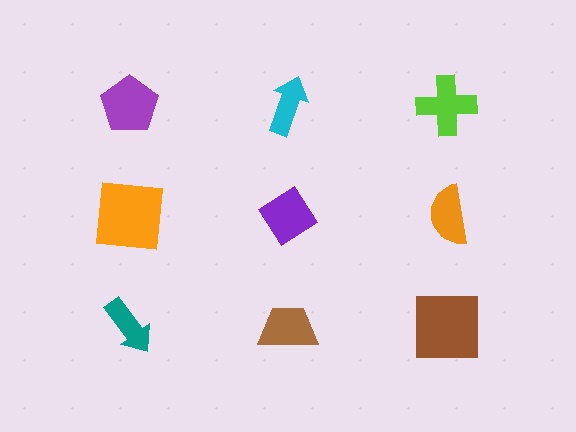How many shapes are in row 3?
3 shapes.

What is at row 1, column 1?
A purple pentagon.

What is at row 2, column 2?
A purple diamond.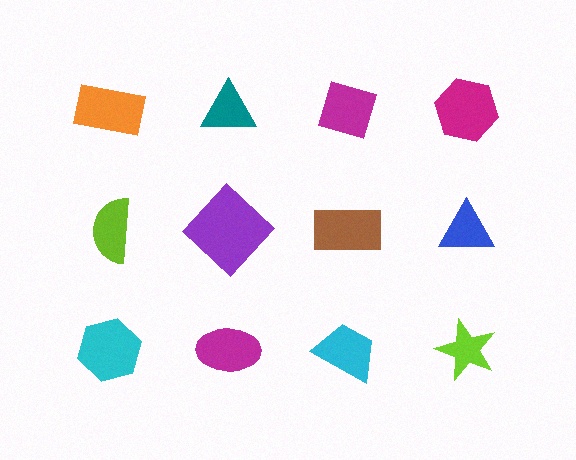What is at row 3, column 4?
A lime star.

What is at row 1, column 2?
A teal triangle.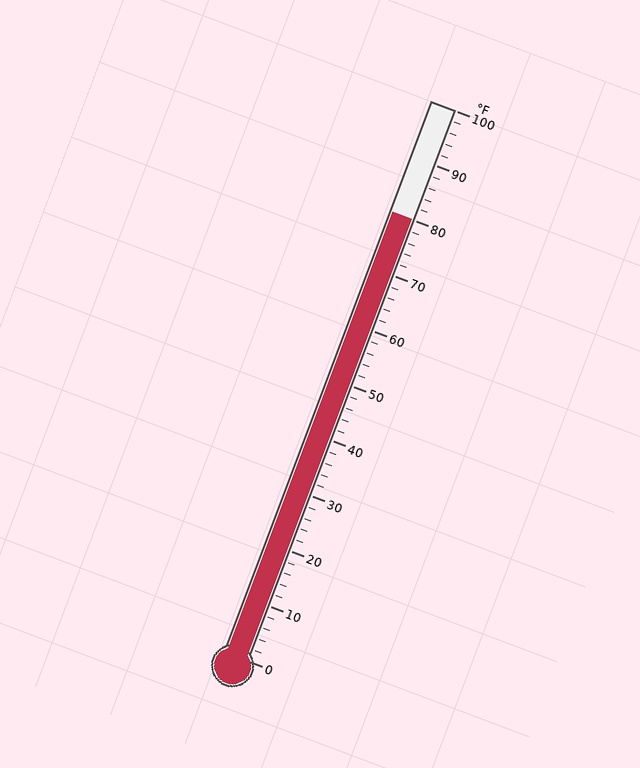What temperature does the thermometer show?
The thermometer shows approximately 80°F.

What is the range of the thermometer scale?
The thermometer scale ranges from 0°F to 100°F.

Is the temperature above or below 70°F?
The temperature is above 70°F.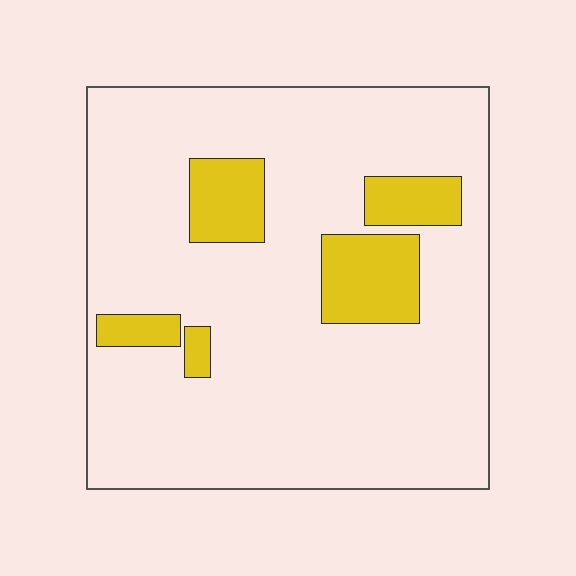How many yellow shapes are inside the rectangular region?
5.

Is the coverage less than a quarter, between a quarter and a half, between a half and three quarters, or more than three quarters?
Less than a quarter.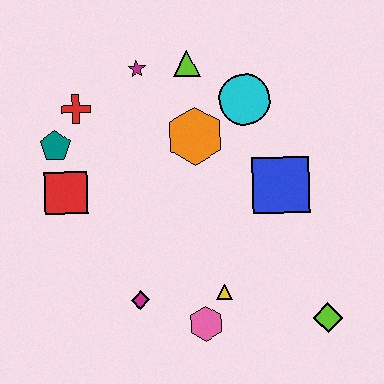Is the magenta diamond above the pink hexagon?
Yes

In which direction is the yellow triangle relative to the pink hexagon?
The yellow triangle is above the pink hexagon.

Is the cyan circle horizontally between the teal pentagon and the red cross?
No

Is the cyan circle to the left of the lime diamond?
Yes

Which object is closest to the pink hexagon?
The yellow triangle is closest to the pink hexagon.